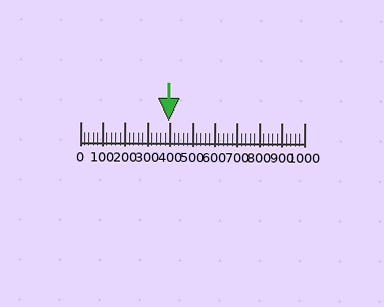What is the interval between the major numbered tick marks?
The major tick marks are spaced 100 units apart.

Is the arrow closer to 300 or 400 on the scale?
The arrow is closer to 400.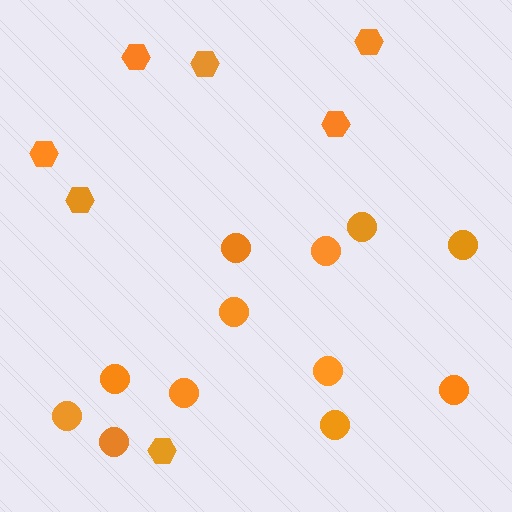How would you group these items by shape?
There are 2 groups: one group of hexagons (7) and one group of circles (12).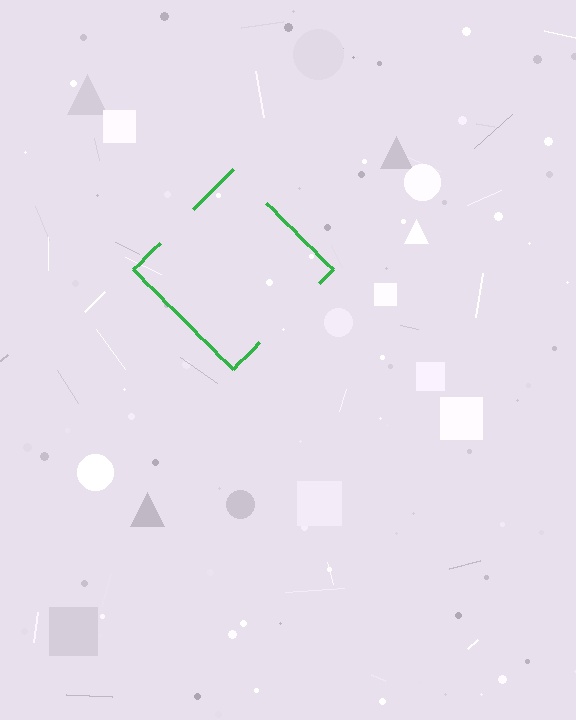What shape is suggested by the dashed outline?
The dashed outline suggests a diamond.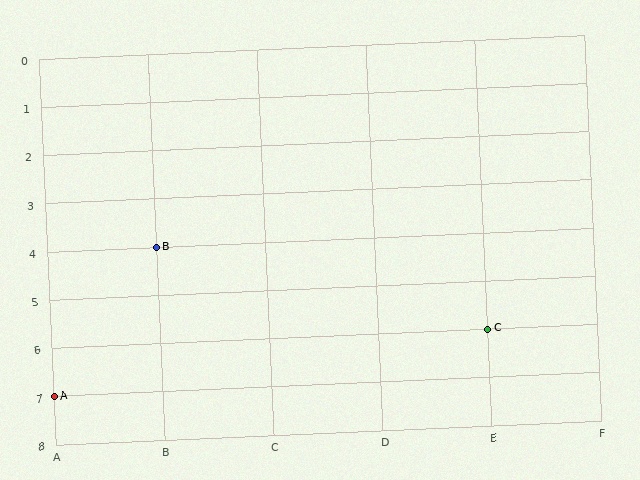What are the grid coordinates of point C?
Point C is at grid coordinates (E, 6).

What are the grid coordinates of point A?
Point A is at grid coordinates (A, 7).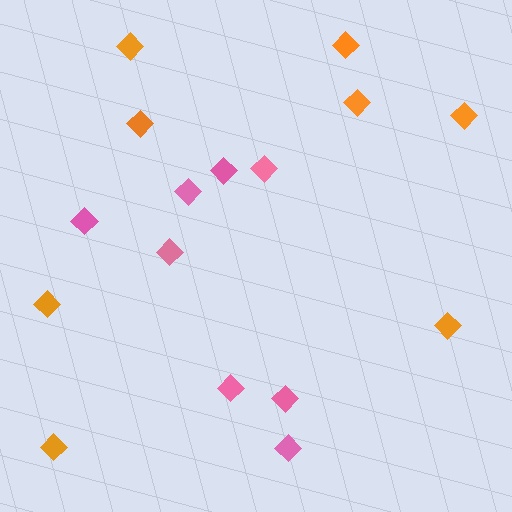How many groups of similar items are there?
There are 2 groups: one group of orange diamonds (8) and one group of pink diamonds (8).